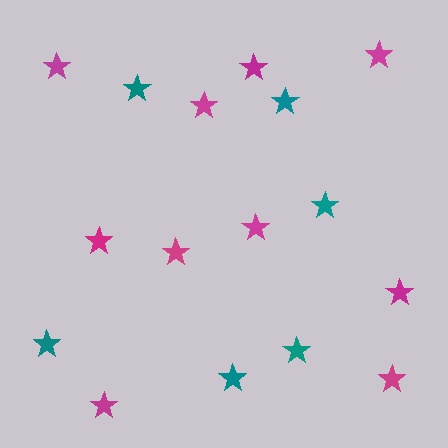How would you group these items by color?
There are 2 groups: one group of teal stars (6) and one group of magenta stars (10).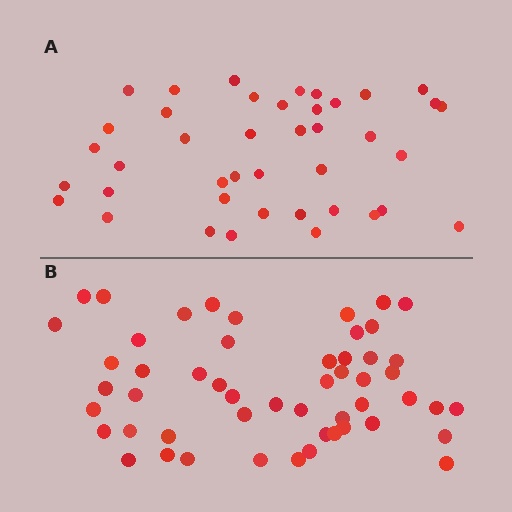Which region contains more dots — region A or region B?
Region B (the bottom region) has more dots.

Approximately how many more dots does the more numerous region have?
Region B has roughly 12 or so more dots than region A.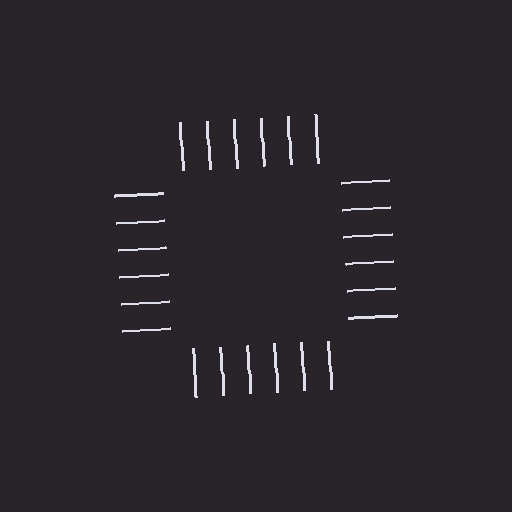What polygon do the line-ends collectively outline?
An illusory square — the line segments terminate on its edges but no continuous stroke is drawn.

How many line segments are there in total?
24 — 6 along each of the 4 edges.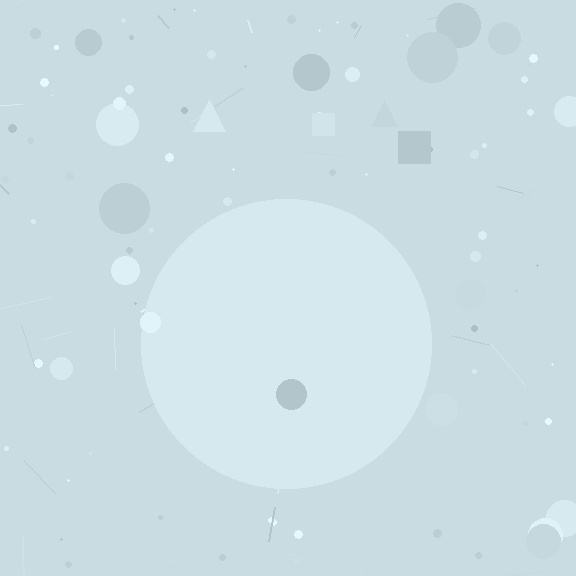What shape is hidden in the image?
A circle is hidden in the image.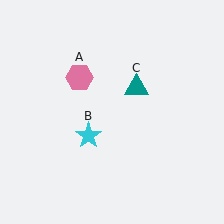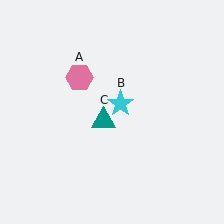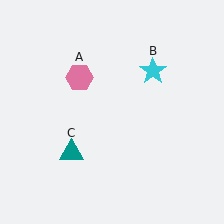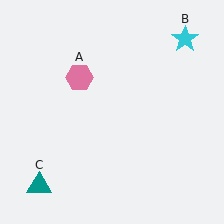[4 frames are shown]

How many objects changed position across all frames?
2 objects changed position: cyan star (object B), teal triangle (object C).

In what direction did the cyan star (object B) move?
The cyan star (object B) moved up and to the right.